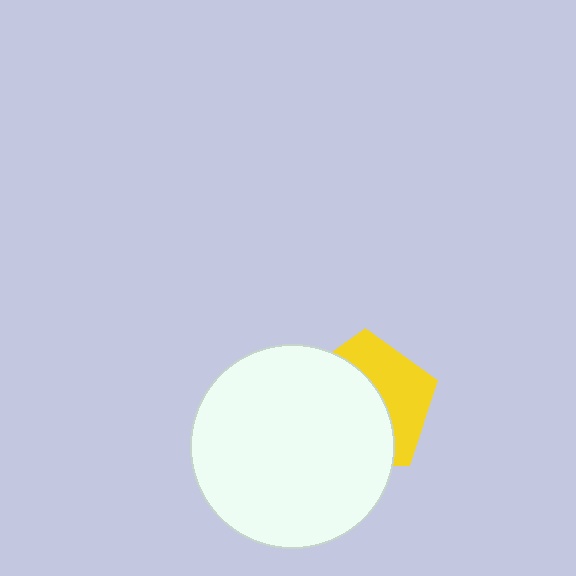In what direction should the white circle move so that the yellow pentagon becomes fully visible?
The white circle should move left. That is the shortest direction to clear the overlap and leave the yellow pentagon fully visible.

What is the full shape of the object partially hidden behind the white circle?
The partially hidden object is a yellow pentagon.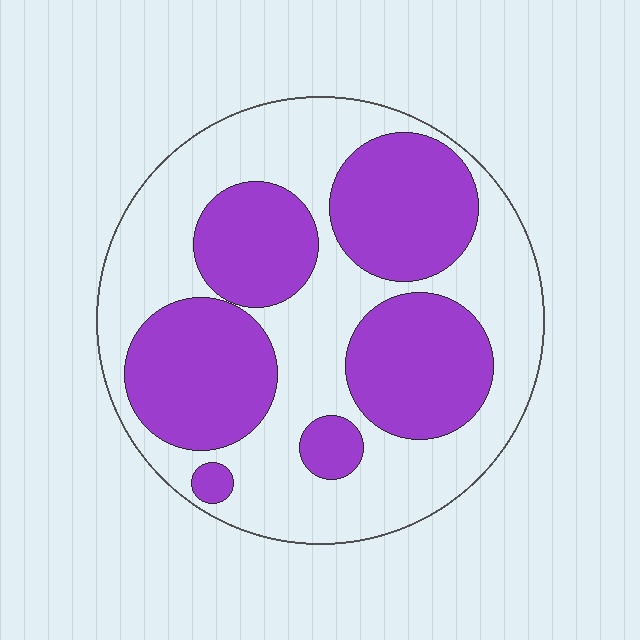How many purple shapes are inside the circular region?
6.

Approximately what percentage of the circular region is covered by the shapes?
Approximately 45%.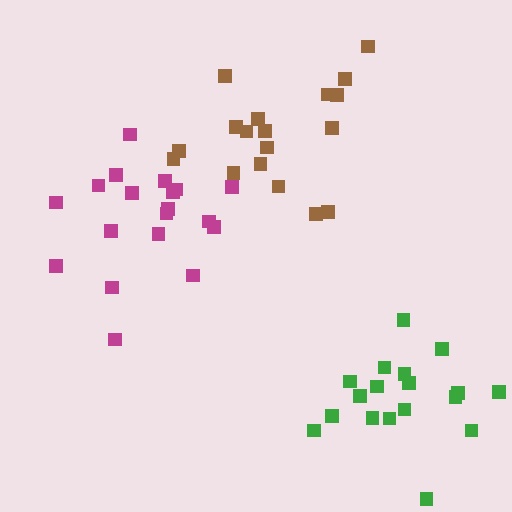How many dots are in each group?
Group 1: 18 dots, Group 2: 19 dots, Group 3: 18 dots (55 total).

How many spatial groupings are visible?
There are 3 spatial groupings.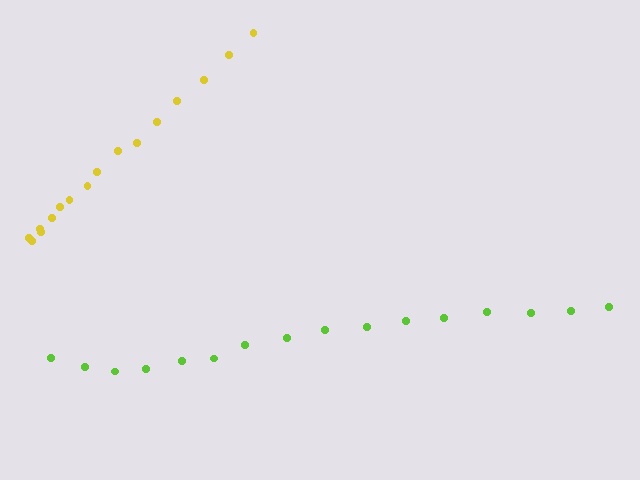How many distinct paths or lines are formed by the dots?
There are 2 distinct paths.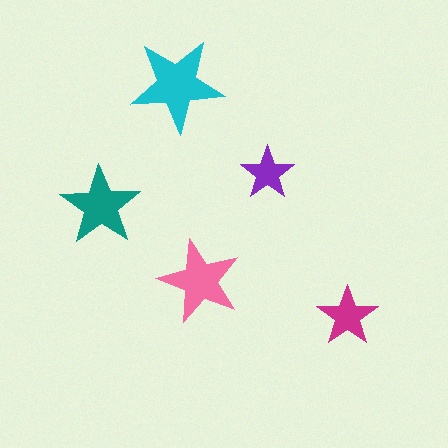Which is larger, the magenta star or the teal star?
The teal one.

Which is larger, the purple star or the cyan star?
The cyan one.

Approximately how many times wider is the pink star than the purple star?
About 1.5 times wider.